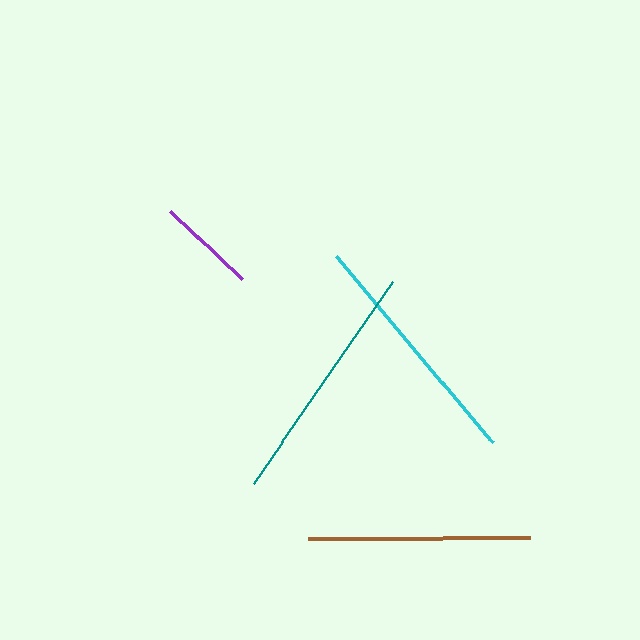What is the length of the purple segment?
The purple segment is approximately 100 pixels long.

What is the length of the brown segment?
The brown segment is approximately 222 pixels long.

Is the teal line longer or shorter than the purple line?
The teal line is longer than the purple line.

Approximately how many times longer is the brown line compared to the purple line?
The brown line is approximately 2.2 times the length of the purple line.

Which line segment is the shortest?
The purple line is the shortest at approximately 100 pixels.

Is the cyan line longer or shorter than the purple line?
The cyan line is longer than the purple line.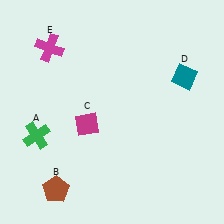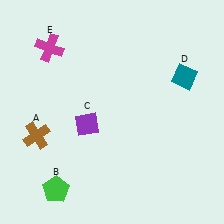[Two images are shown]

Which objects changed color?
A changed from green to brown. B changed from brown to green. C changed from magenta to purple.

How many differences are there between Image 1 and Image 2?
There are 3 differences between the two images.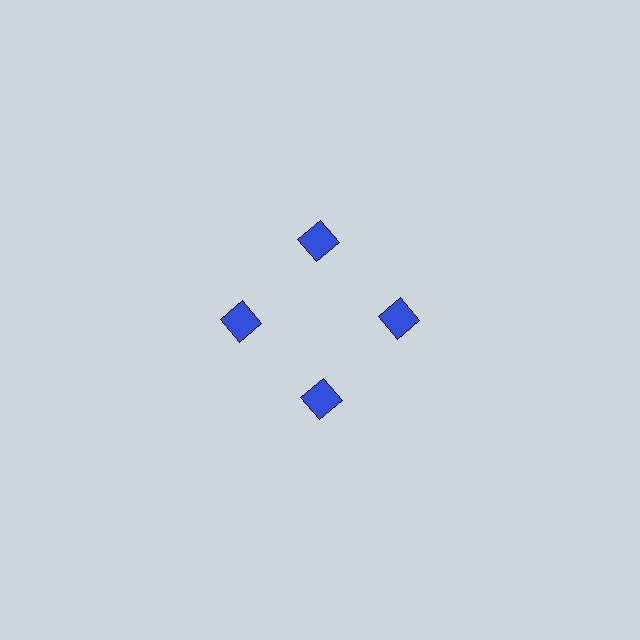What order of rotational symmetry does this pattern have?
This pattern has 4-fold rotational symmetry.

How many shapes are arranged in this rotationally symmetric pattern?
There are 4 shapes, arranged in 4 groups of 1.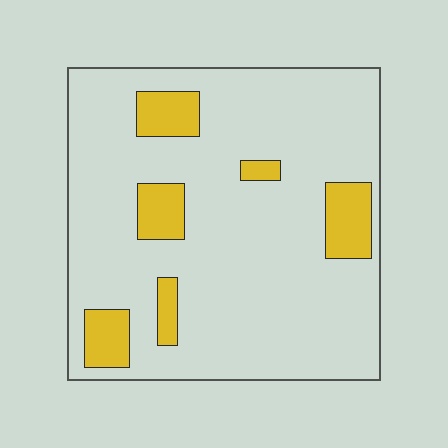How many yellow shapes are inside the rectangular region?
6.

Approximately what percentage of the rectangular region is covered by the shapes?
Approximately 15%.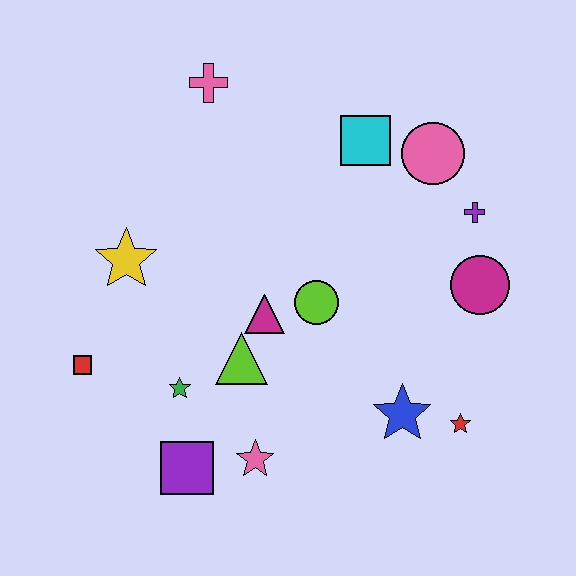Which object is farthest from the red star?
The pink cross is farthest from the red star.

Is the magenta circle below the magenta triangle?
No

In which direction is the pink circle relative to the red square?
The pink circle is to the right of the red square.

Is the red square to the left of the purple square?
Yes